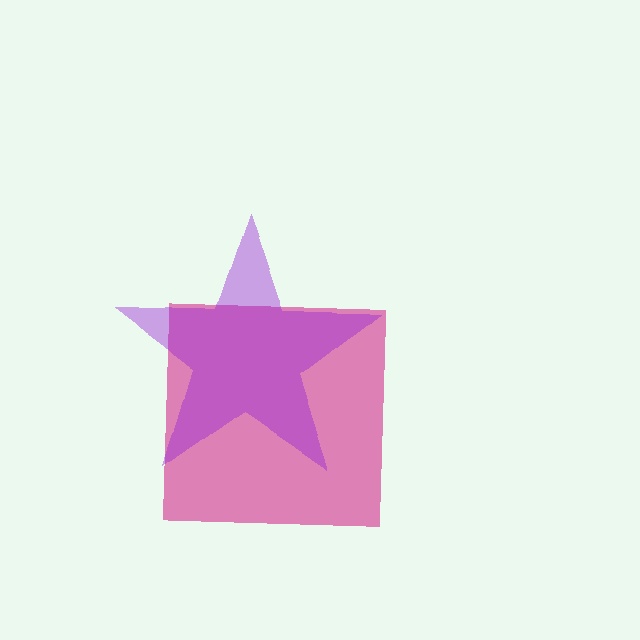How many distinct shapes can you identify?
There are 2 distinct shapes: a magenta square, a purple star.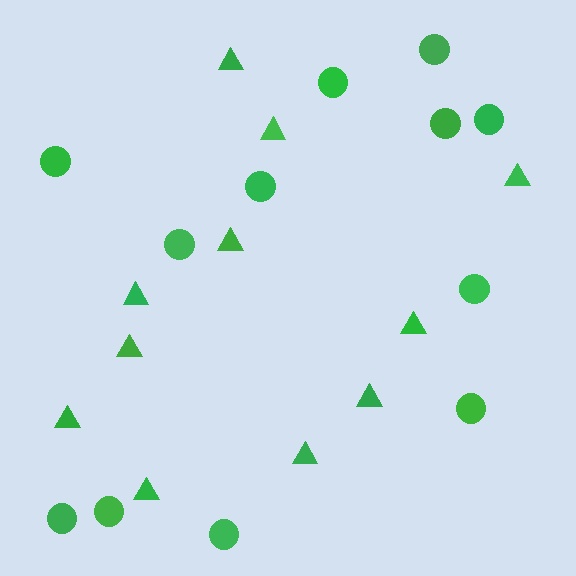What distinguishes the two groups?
There are 2 groups: one group of triangles (11) and one group of circles (12).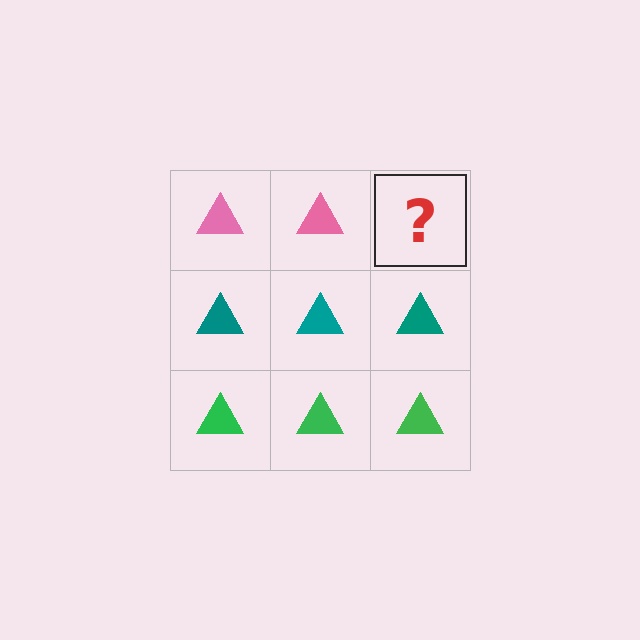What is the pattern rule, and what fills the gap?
The rule is that each row has a consistent color. The gap should be filled with a pink triangle.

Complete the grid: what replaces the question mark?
The question mark should be replaced with a pink triangle.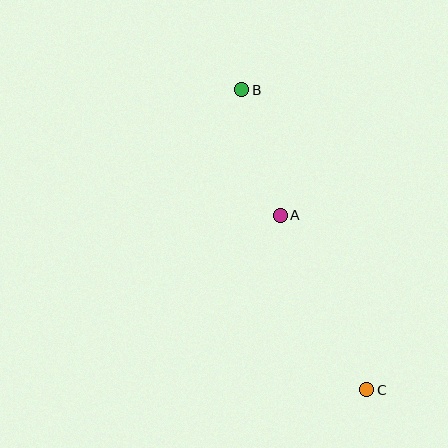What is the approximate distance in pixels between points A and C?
The distance between A and C is approximately 195 pixels.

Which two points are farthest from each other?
Points B and C are farthest from each other.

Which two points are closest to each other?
Points A and B are closest to each other.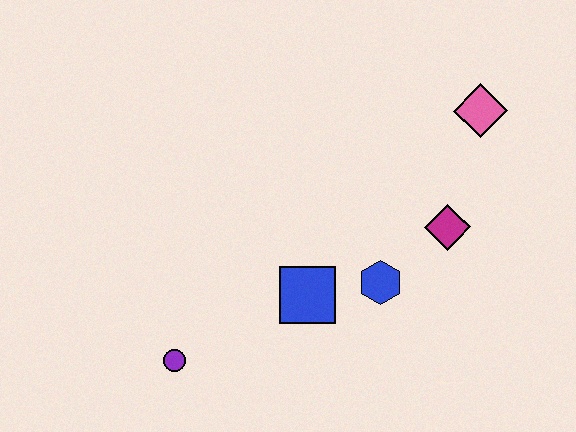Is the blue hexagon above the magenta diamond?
No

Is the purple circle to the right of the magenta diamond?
No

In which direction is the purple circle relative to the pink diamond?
The purple circle is to the left of the pink diamond.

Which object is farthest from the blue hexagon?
The purple circle is farthest from the blue hexagon.